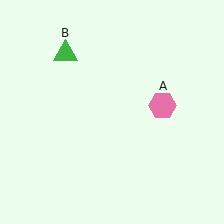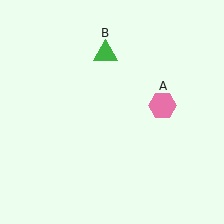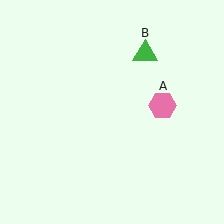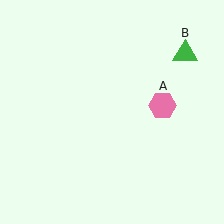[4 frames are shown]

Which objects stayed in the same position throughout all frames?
Pink hexagon (object A) remained stationary.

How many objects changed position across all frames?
1 object changed position: green triangle (object B).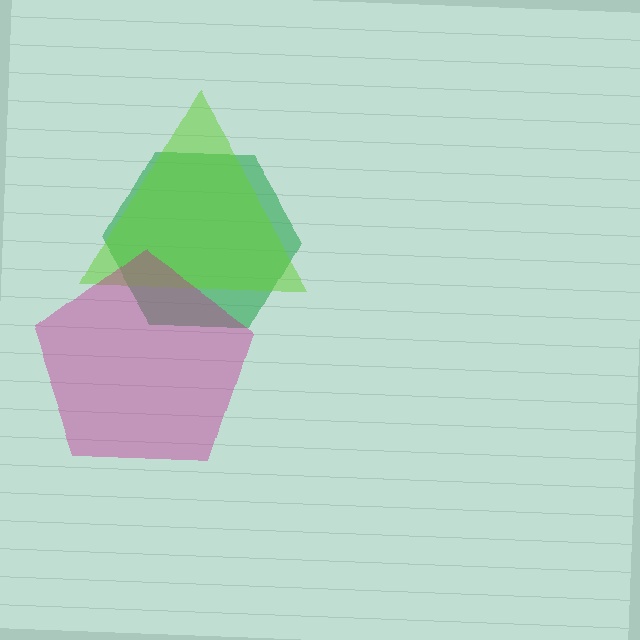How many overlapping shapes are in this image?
There are 3 overlapping shapes in the image.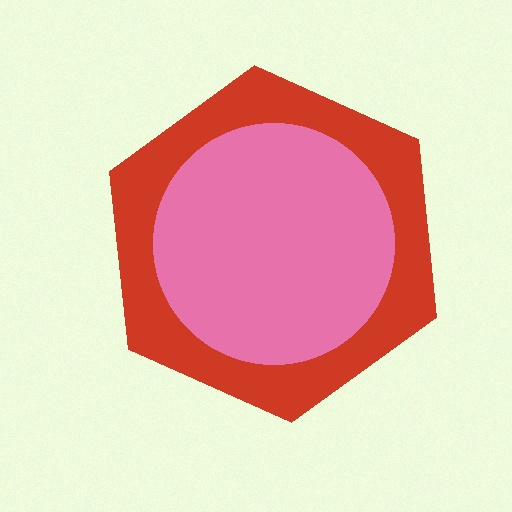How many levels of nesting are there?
2.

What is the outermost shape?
The red hexagon.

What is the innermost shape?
The pink circle.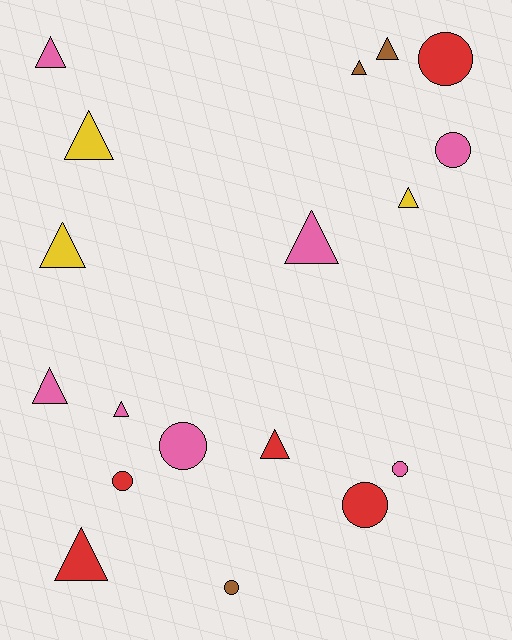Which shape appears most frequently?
Triangle, with 11 objects.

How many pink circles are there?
There are 3 pink circles.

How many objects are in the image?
There are 18 objects.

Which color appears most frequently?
Pink, with 7 objects.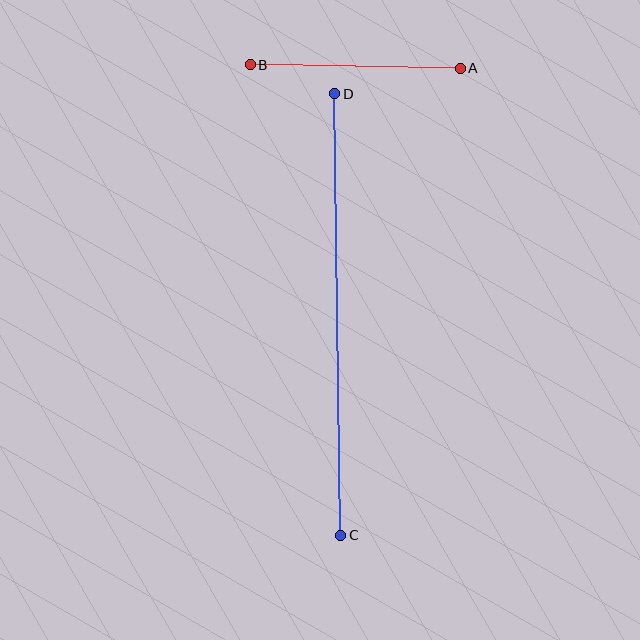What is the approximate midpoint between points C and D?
The midpoint is at approximately (338, 315) pixels.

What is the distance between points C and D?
The distance is approximately 442 pixels.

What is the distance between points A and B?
The distance is approximately 210 pixels.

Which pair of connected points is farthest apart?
Points C and D are farthest apart.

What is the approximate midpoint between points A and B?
The midpoint is at approximately (355, 66) pixels.